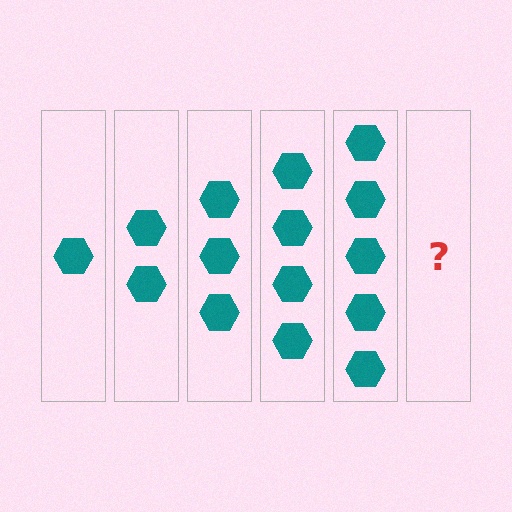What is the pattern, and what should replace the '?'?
The pattern is that each step adds one more hexagon. The '?' should be 6 hexagons.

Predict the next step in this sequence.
The next step is 6 hexagons.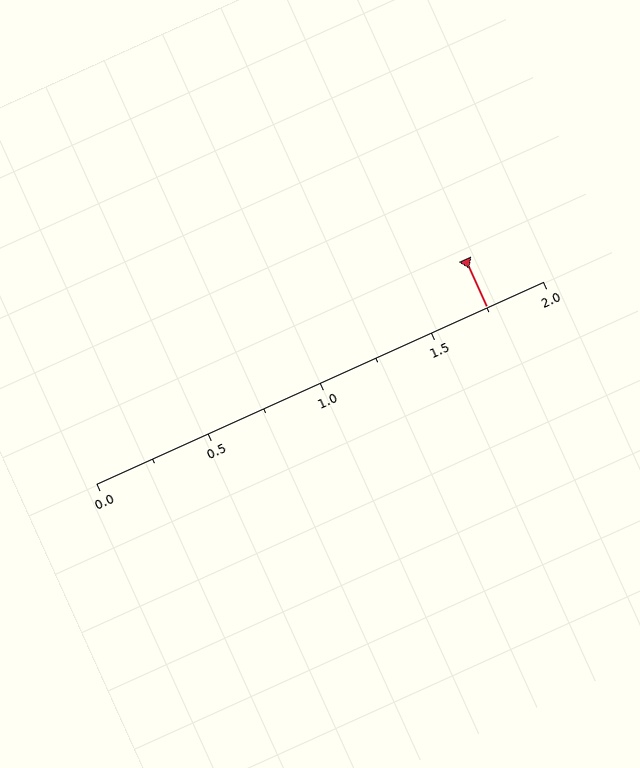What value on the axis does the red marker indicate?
The marker indicates approximately 1.75.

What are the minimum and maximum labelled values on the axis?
The axis runs from 0.0 to 2.0.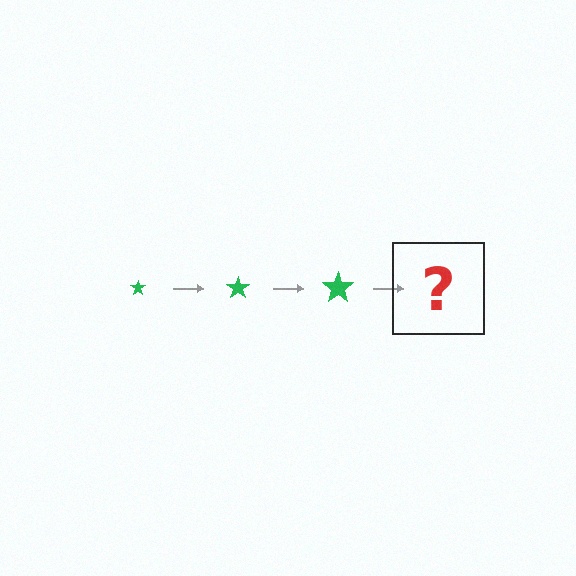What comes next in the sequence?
The next element should be a green star, larger than the previous one.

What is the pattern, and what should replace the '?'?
The pattern is that the star gets progressively larger each step. The '?' should be a green star, larger than the previous one.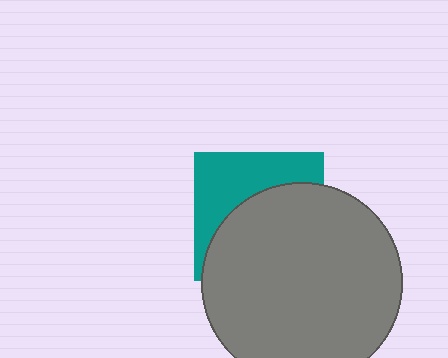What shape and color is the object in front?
The object in front is a gray circle.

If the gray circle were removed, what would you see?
You would see the complete teal square.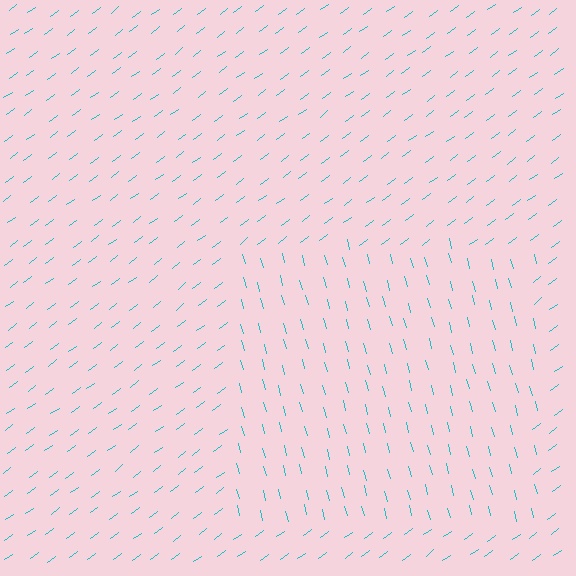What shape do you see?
I see a rectangle.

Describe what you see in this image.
The image is filled with small cyan line segments. A rectangle region in the image has lines oriented differently from the surrounding lines, creating a visible texture boundary.